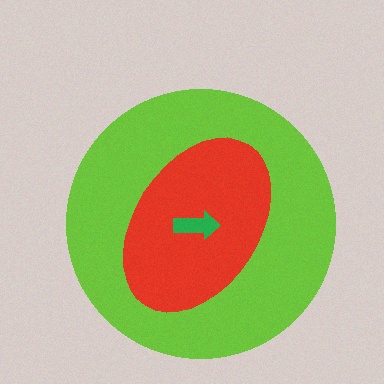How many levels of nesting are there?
3.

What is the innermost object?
The green arrow.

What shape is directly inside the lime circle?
The red ellipse.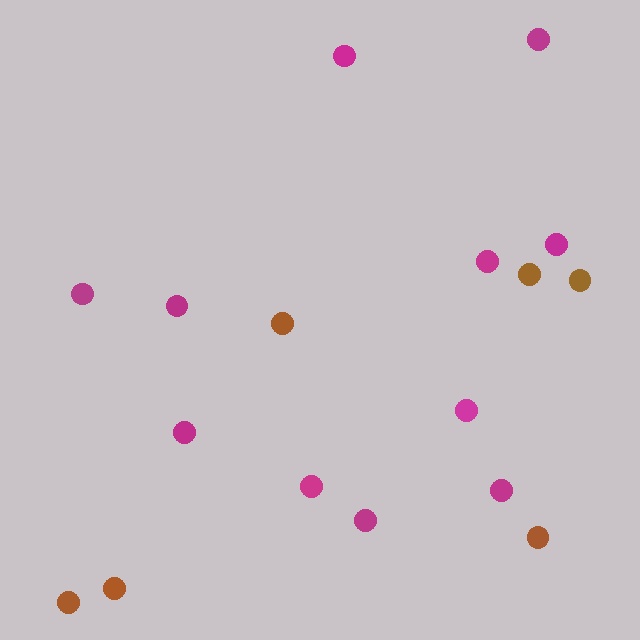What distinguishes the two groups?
There are 2 groups: one group of brown circles (6) and one group of magenta circles (11).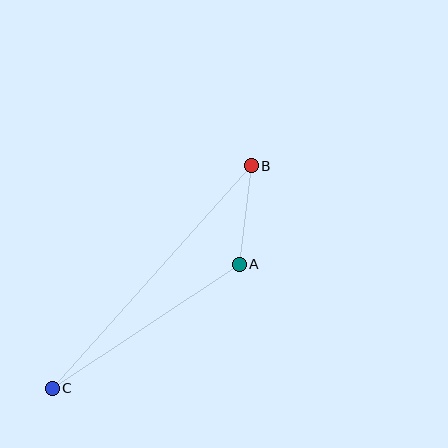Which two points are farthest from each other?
Points B and C are farthest from each other.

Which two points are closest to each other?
Points A and B are closest to each other.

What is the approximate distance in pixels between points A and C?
The distance between A and C is approximately 224 pixels.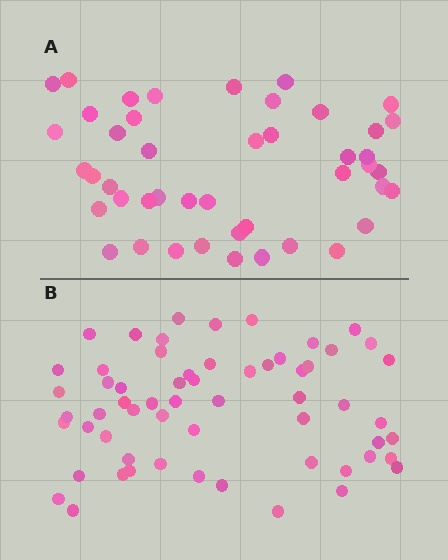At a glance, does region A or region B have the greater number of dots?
Region B (the bottom region) has more dots.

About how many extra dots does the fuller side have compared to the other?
Region B has approximately 15 more dots than region A.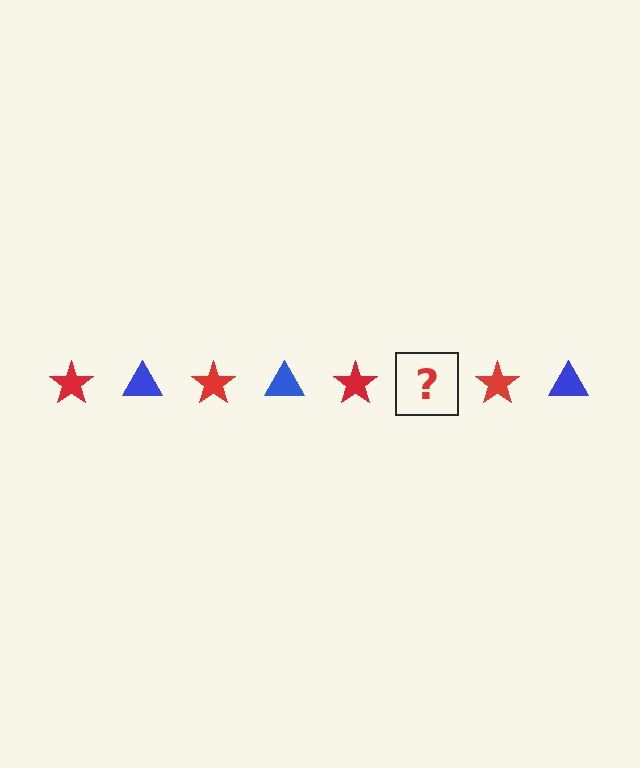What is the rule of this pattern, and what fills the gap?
The rule is that the pattern alternates between red star and blue triangle. The gap should be filled with a blue triangle.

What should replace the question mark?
The question mark should be replaced with a blue triangle.